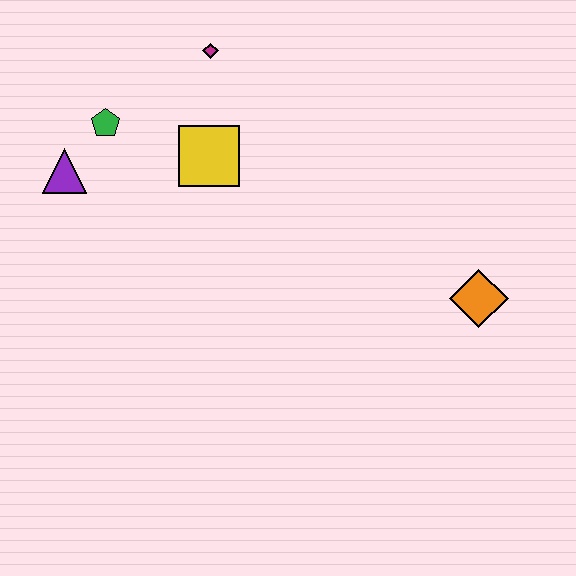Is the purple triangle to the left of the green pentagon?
Yes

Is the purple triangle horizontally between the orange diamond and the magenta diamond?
No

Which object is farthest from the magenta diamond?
The orange diamond is farthest from the magenta diamond.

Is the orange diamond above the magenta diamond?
No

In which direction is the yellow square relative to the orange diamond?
The yellow square is to the left of the orange diamond.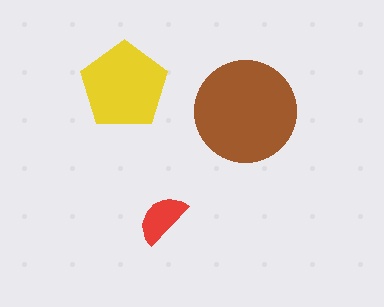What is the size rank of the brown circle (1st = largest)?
1st.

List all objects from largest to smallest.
The brown circle, the yellow pentagon, the red semicircle.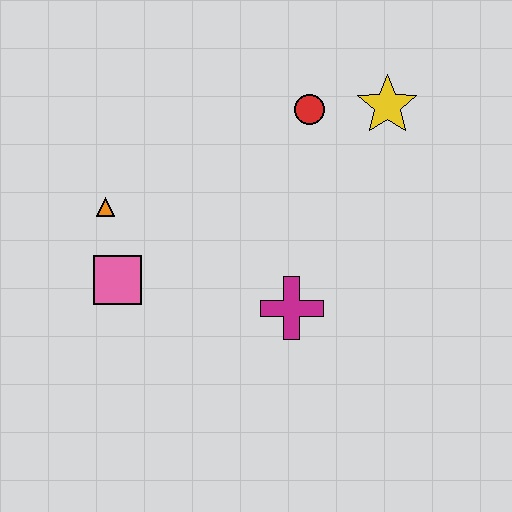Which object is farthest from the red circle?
The pink square is farthest from the red circle.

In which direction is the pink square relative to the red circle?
The pink square is to the left of the red circle.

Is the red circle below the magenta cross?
No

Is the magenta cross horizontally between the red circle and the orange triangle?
Yes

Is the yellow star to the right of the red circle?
Yes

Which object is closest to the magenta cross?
The pink square is closest to the magenta cross.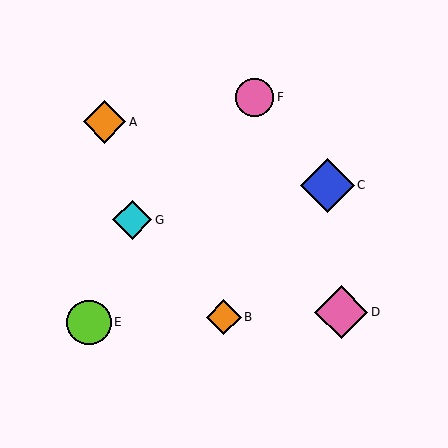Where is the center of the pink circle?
The center of the pink circle is at (254, 97).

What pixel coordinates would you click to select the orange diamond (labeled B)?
Click at (224, 317) to select the orange diamond B.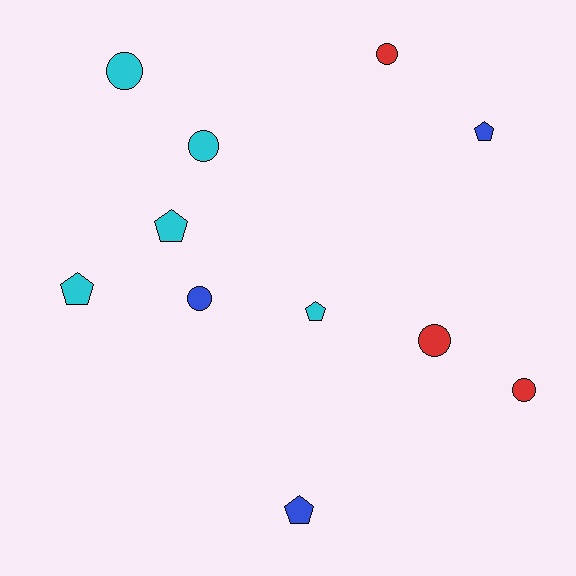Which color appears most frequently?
Cyan, with 5 objects.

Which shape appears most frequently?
Circle, with 6 objects.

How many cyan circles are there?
There are 2 cyan circles.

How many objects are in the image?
There are 11 objects.